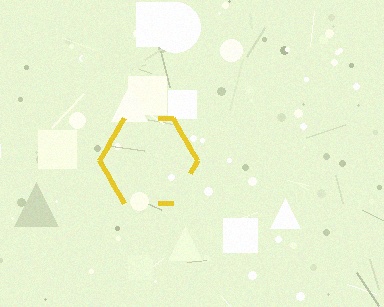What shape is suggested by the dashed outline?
The dashed outline suggests a hexagon.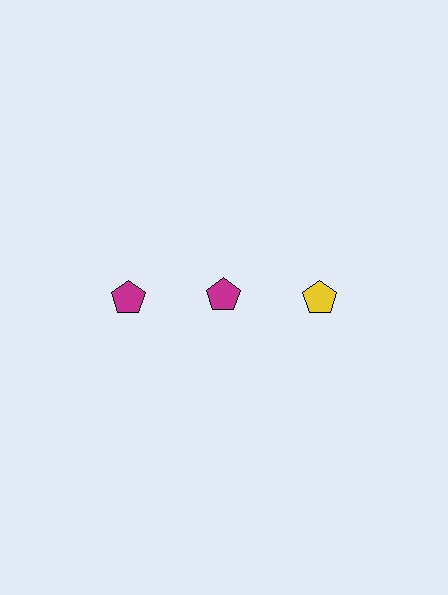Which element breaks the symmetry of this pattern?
The yellow pentagon in the top row, center column breaks the symmetry. All other shapes are magenta pentagons.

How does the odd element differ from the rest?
It has a different color: yellow instead of magenta.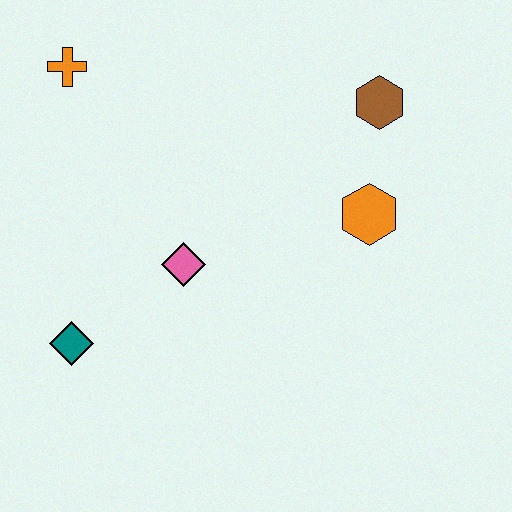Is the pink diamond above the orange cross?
No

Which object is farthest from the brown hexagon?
The teal diamond is farthest from the brown hexagon.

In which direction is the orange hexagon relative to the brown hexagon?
The orange hexagon is below the brown hexagon.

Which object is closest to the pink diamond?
The teal diamond is closest to the pink diamond.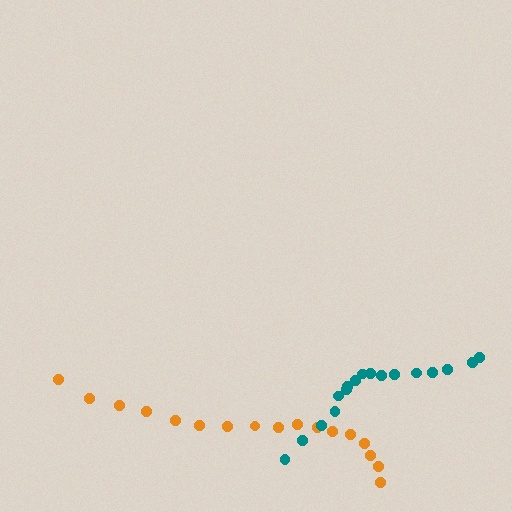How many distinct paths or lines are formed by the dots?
There are 2 distinct paths.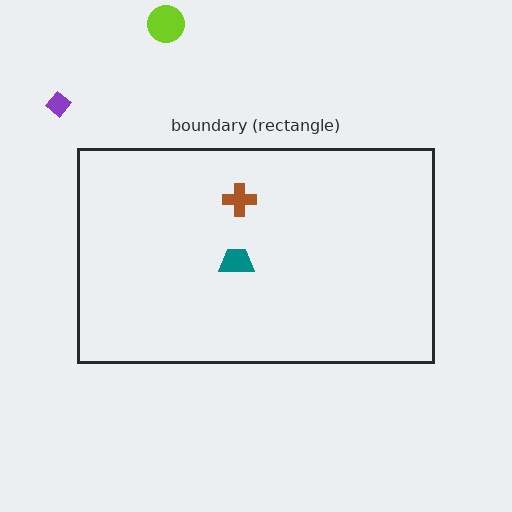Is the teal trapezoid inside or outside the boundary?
Inside.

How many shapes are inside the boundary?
2 inside, 2 outside.